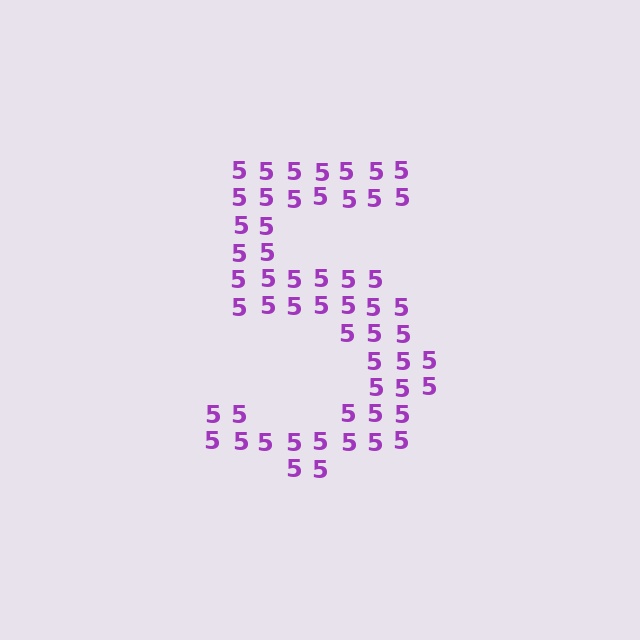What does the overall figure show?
The overall figure shows the digit 5.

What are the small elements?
The small elements are digit 5's.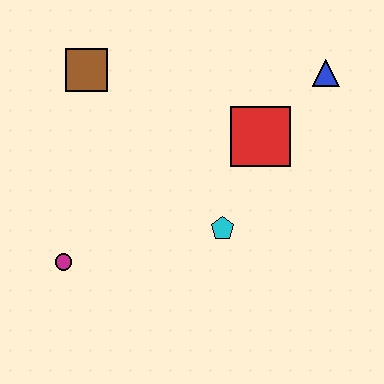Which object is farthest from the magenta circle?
The blue triangle is farthest from the magenta circle.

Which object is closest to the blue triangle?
The red square is closest to the blue triangle.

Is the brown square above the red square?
Yes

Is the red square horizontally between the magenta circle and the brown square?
No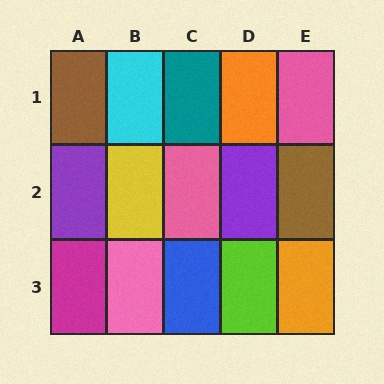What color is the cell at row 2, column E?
Brown.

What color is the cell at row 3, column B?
Pink.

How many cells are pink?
3 cells are pink.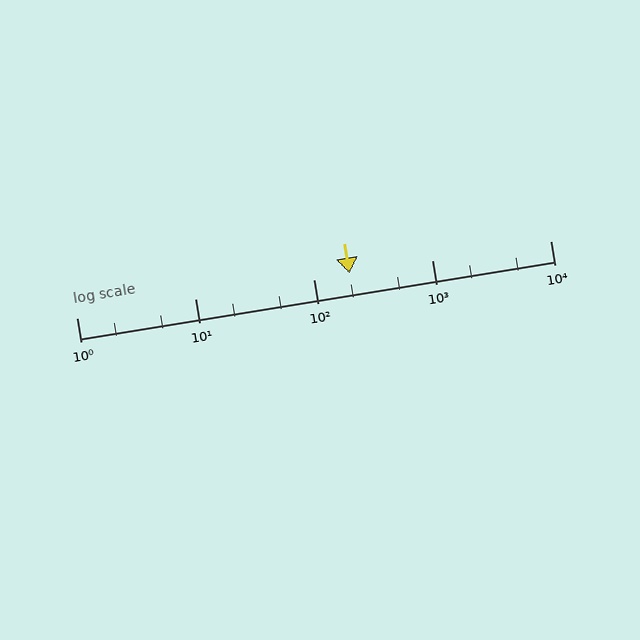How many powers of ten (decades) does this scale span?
The scale spans 4 decades, from 1 to 10000.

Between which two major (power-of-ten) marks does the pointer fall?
The pointer is between 100 and 1000.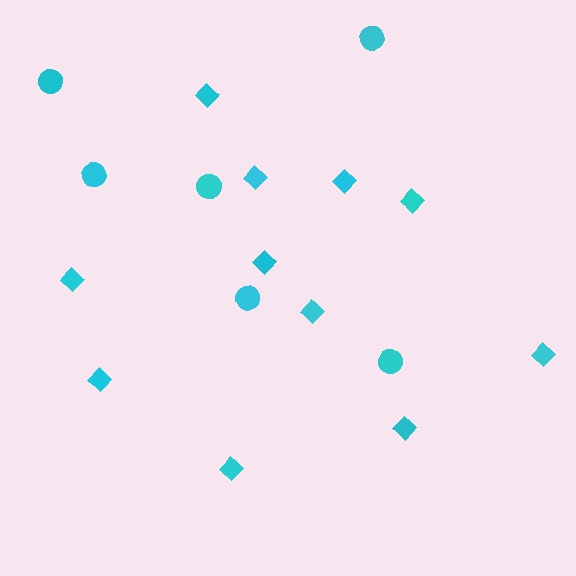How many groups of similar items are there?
There are 2 groups: one group of diamonds (11) and one group of circles (6).